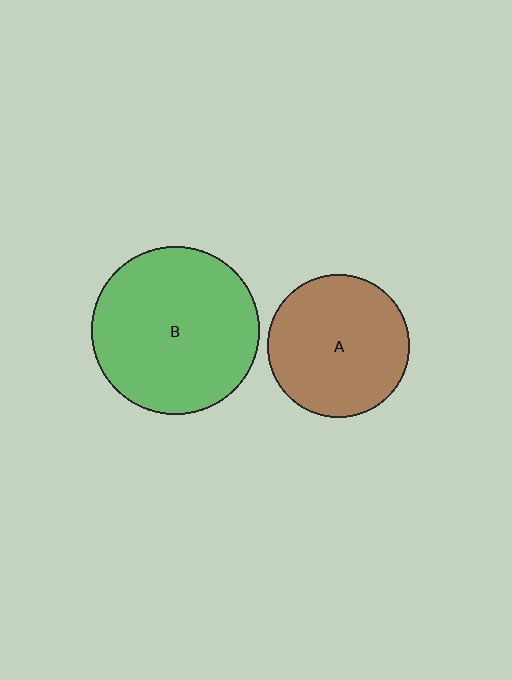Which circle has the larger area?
Circle B (green).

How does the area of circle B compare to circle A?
Approximately 1.4 times.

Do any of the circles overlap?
No, none of the circles overlap.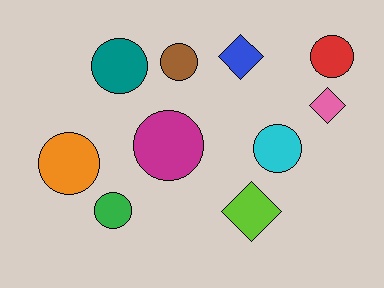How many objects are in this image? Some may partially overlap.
There are 10 objects.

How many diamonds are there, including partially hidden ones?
There are 3 diamonds.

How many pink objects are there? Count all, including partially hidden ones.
There is 1 pink object.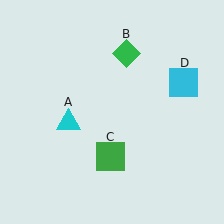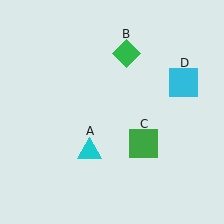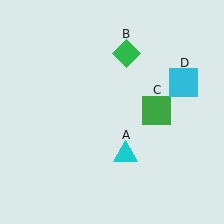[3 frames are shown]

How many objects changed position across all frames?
2 objects changed position: cyan triangle (object A), green square (object C).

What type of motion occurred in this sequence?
The cyan triangle (object A), green square (object C) rotated counterclockwise around the center of the scene.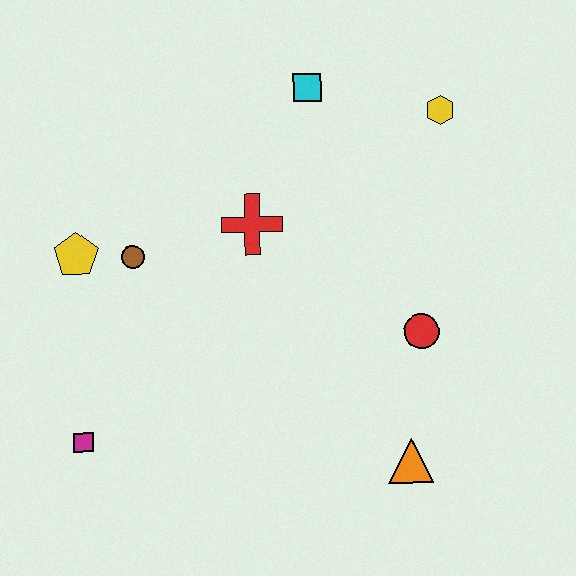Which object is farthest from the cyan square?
The magenta square is farthest from the cyan square.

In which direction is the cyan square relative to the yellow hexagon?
The cyan square is to the left of the yellow hexagon.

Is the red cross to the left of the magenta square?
No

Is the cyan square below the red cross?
No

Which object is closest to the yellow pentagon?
The brown circle is closest to the yellow pentagon.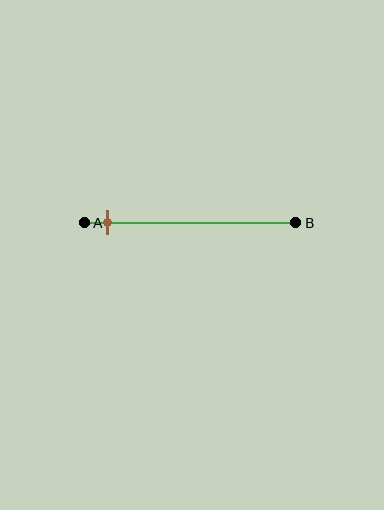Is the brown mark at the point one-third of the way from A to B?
No, the mark is at about 10% from A, not at the 33% one-third point.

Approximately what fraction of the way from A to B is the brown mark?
The brown mark is approximately 10% of the way from A to B.